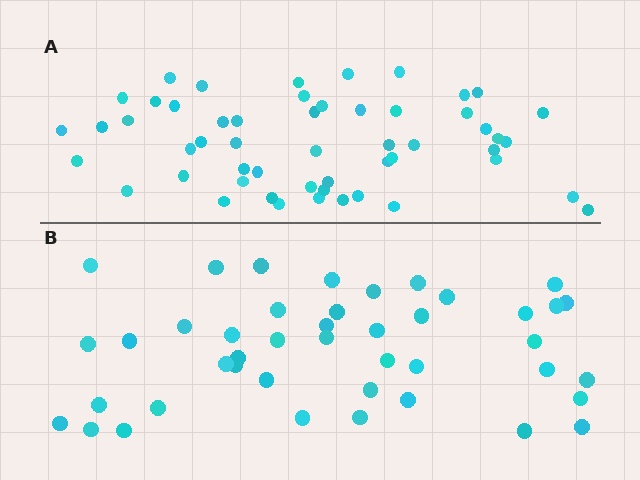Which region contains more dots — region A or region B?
Region A (the top region) has more dots.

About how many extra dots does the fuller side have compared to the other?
Region A has roughly 10 or so more dots than region B.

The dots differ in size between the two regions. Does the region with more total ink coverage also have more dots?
No. Region B has more total ink coverage because its dots are larger, but region A actually contains more individual dots. Total area can be misleading — the number of items is what matters here.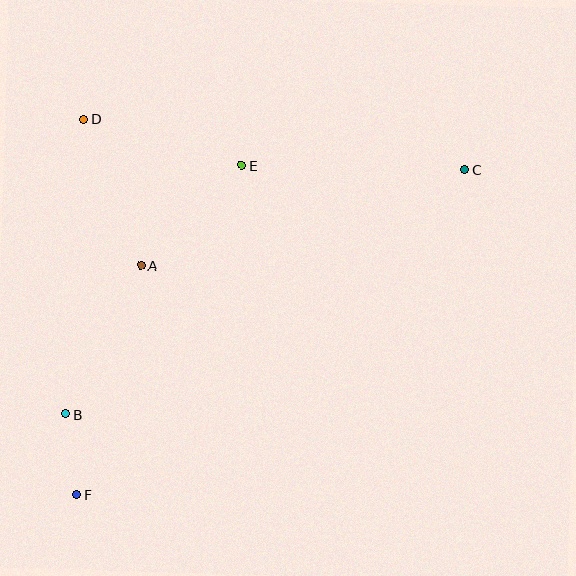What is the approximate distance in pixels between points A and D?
The distance between A and D is approximately 157 pixels.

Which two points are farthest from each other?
Points C and F are farthest from each other.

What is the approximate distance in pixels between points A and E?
The distance between A and E is approximately 142 pixels.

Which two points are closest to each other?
Points B and F are closest to each other.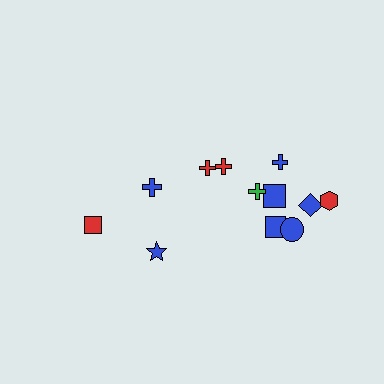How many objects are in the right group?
There are 8 objects.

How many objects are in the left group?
There are 4 objects.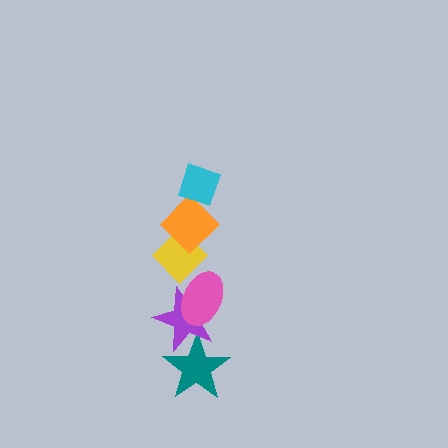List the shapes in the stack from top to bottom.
From top to bottom: the cyan diamond, the orange diamond, the yellow diamond, the pink ellipse, the purple star, the teal star.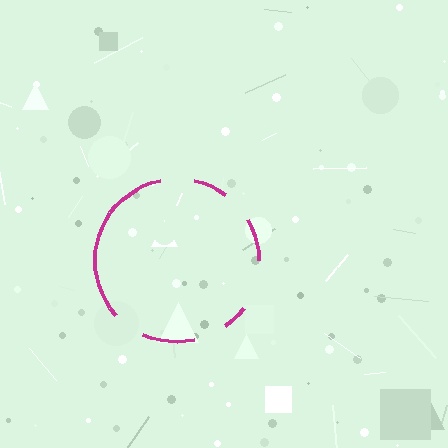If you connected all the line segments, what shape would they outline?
They would outline a circle.